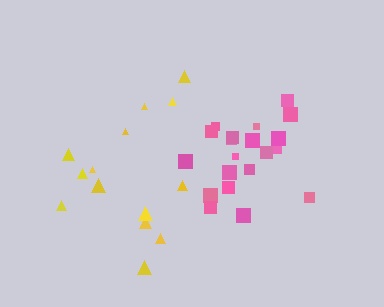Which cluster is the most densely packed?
Pink.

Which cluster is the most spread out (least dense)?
Yellow.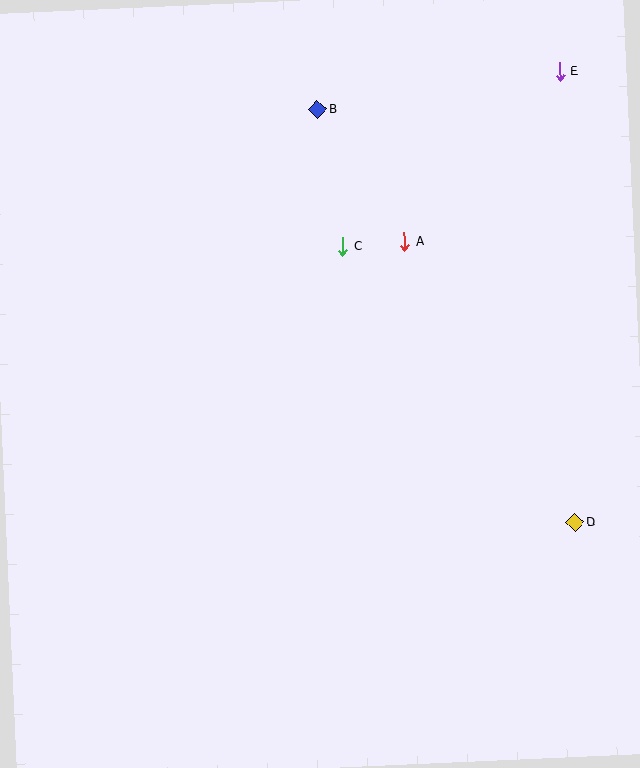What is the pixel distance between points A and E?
The distance between A and E is 230 pixels.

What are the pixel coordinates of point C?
Point C is at (343, 247).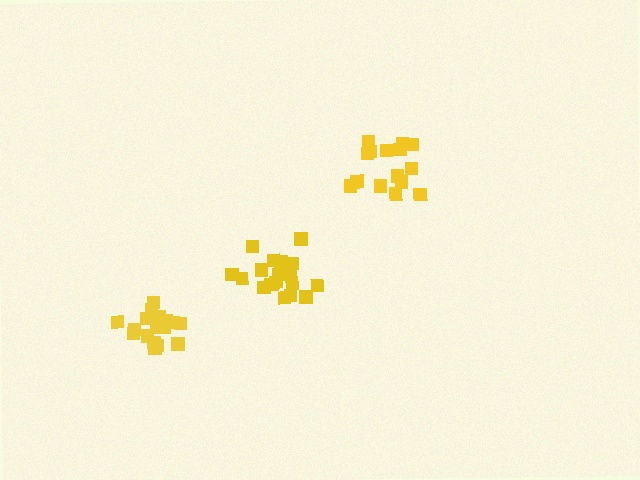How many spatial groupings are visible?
There are 3 spatial groupings.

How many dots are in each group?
Group 1: 18 dots, Group 2: 19 dots, Group 3: 16 dots (53 total).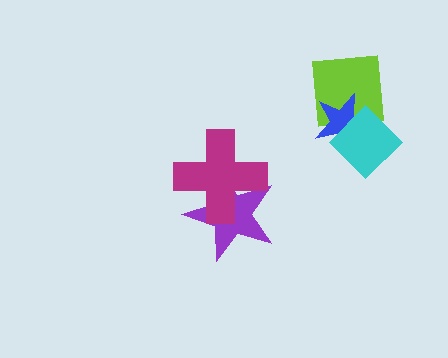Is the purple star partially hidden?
Yes, it is partially covered by another shape.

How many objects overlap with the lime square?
2 objects overlap with the lime square.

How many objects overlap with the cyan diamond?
2 objects overlap with the cyan diamond.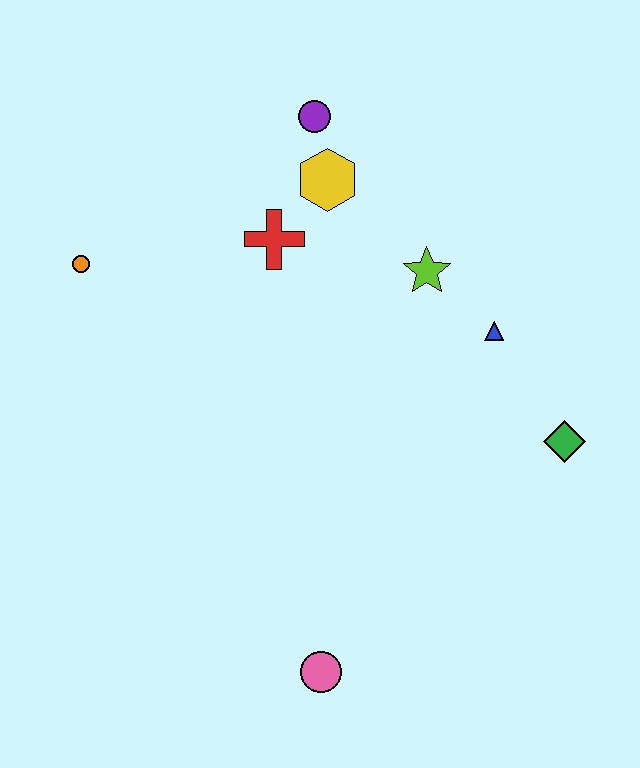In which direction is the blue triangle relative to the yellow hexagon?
The blue triangle is to the right of the yellow hexagon.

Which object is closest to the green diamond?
The blue triangle is closest to the green diamond.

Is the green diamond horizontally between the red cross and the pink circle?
No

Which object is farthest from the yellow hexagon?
The pink circle is farthest from the yellow hexagon.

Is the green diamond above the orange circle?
No